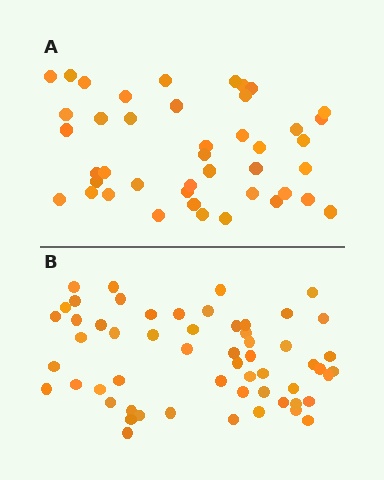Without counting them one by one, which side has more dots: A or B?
Region B (the bottom region) has more dots.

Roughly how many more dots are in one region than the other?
Region B has approximately 15 more dots than region A.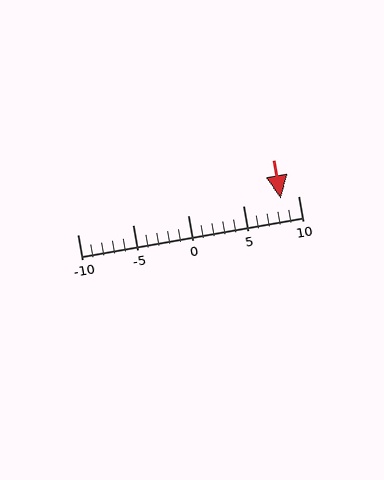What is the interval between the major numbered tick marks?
The major tick marks are spaced 5 units apart.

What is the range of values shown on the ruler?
The ruler shows values from -10 to 10.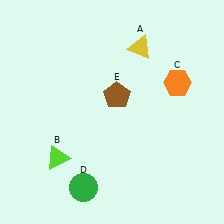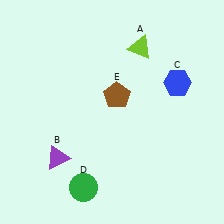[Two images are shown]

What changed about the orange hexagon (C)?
In Image 1, C is orange. In Image 2, it changed to blue.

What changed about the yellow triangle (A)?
In Image 1, A is yellow. In Image 2, it changed to lime.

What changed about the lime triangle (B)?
In Image 1, B is lime. In Image 2, it changed to purple.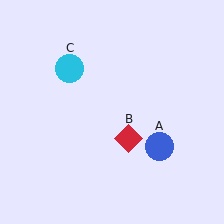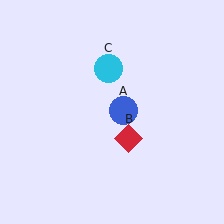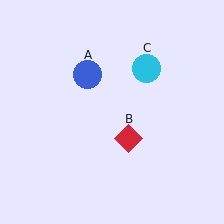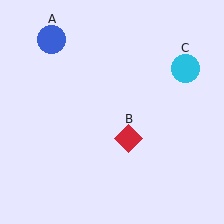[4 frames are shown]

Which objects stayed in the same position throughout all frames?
Red diamond (object B) remained stationary.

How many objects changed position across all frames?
2 objects changed position: blue circle (object A), cyan circle (object C).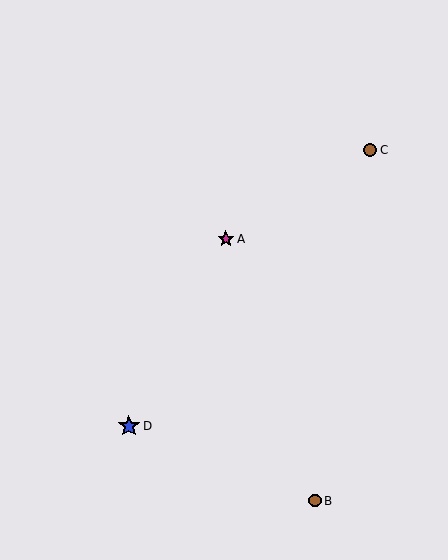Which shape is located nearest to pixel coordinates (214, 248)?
The magenta star (labeled A) at (226, 239) is nearest to that location.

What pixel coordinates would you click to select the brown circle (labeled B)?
Click at (315, 501) to select the brown circle B.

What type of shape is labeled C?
Shape C is a brown circle.